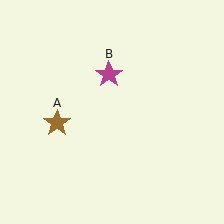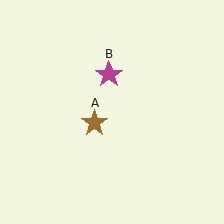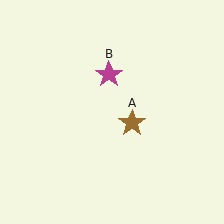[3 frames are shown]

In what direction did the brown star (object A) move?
The brown star (object A) moved right.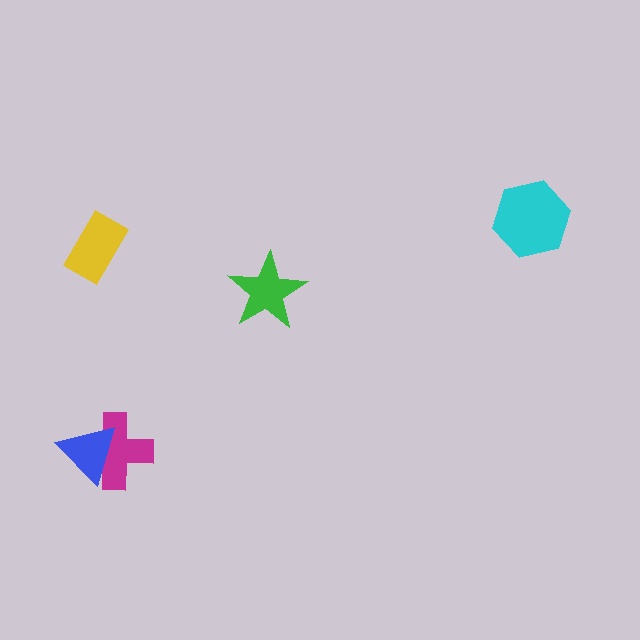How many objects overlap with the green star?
0 objects overlap with the green star.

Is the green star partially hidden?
No, no other shape covers it.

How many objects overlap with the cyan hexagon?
0 objects overlap with the cyan hexagon.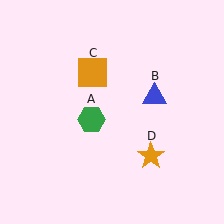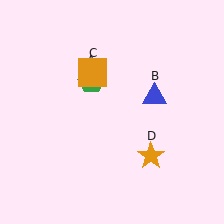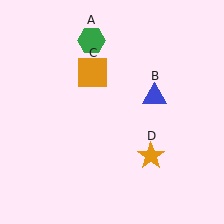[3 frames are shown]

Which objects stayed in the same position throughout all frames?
Blue triangle (object B) and orange square (object C) and orange star (object D) remained stationary.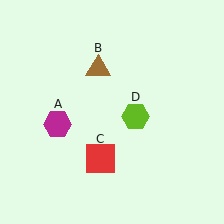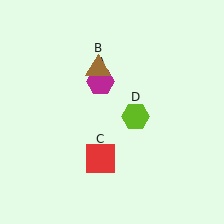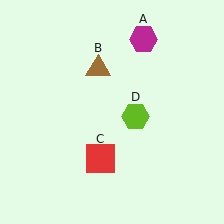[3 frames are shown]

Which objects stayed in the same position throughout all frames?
Brown triangle (object B) and red square (object C) and lime hexagon (object D) remained stationary.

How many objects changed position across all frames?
1 object changed position: magenta hexagon (object A).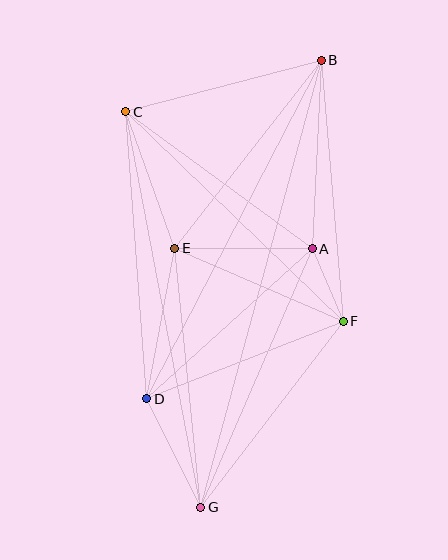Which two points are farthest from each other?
Points B and G are farthest from each other.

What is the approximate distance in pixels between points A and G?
The distance between A and G is approximately 281 pixels.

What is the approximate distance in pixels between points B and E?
The distance between B and E is approximately 238 pixels.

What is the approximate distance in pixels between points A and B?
The distance between A and B is approximately 189 pixels.